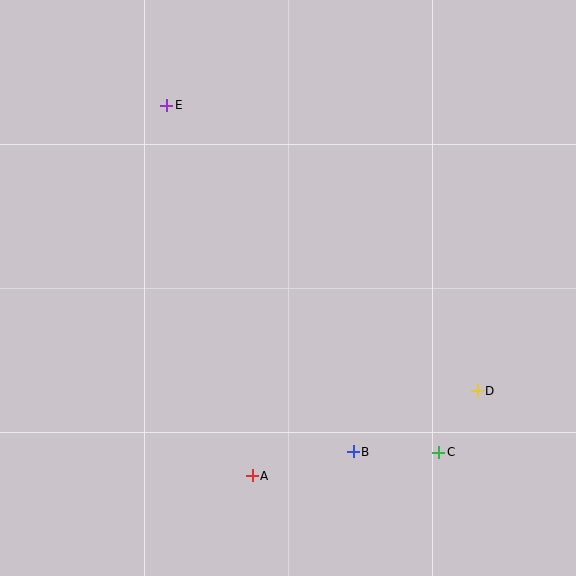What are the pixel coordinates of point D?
Point D is at (477, 391).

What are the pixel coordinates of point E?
Point E is at (167, 105).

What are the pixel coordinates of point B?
Point B is at (353, 452).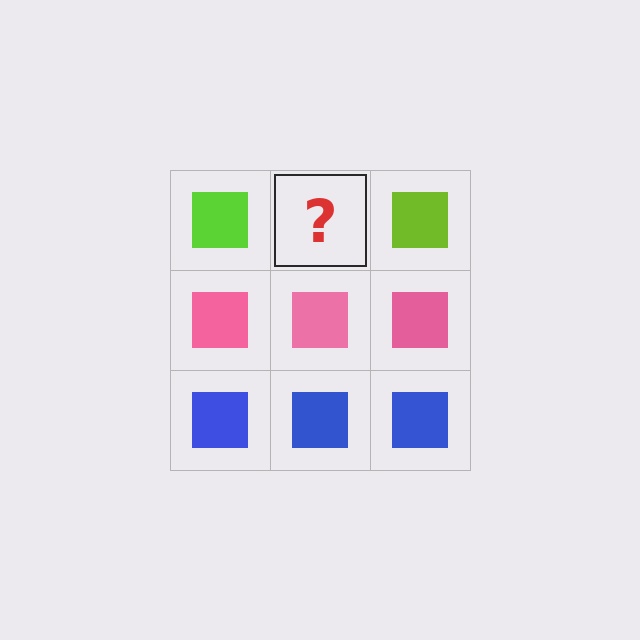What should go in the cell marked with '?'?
The missing cell should contain a lime square.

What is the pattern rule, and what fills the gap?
The rule is that each row has a consistent color. The gap should be filled with a lime square.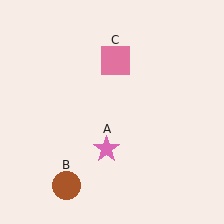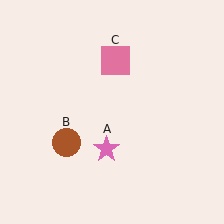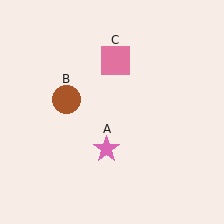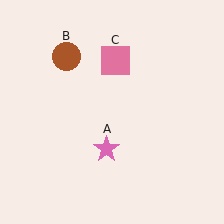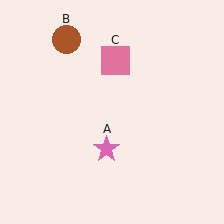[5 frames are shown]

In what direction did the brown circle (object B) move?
The brown circle (object B) moved up.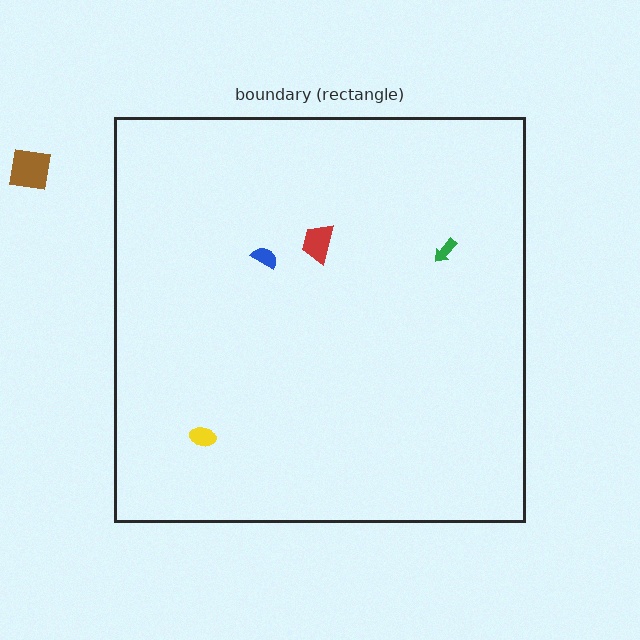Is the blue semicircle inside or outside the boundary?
Inside.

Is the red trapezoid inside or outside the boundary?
Inside.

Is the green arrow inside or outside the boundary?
Inside.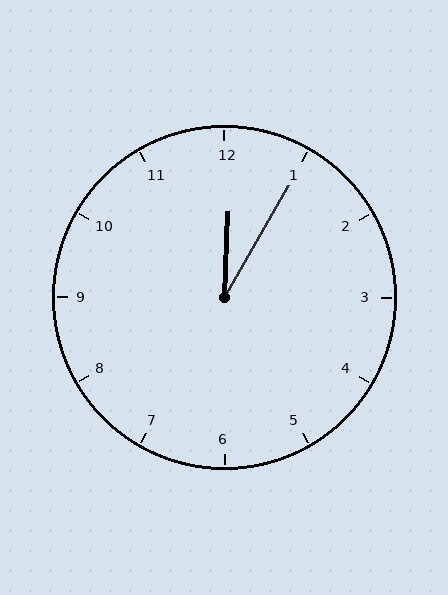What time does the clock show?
12:05.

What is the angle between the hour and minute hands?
Approximately 28 degrees.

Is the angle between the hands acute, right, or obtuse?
It is acute.